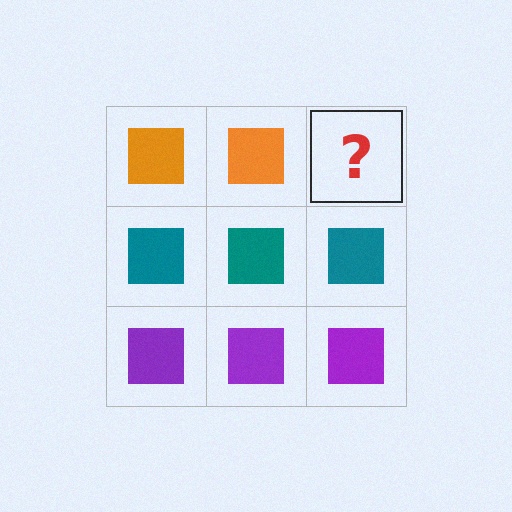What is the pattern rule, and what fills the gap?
The rule is that each row has a consistent color. The gap should be filled with an orange square.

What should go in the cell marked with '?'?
The missing cell should contain an orange square.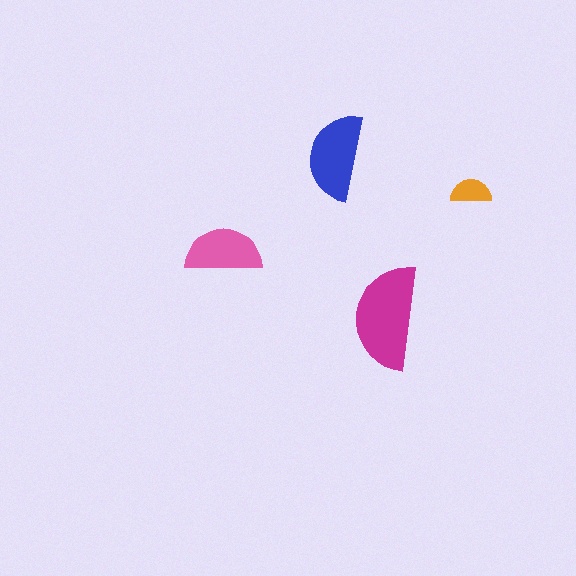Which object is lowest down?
The magenta semicircle is bottommost.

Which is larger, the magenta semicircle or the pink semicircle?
The magenta one.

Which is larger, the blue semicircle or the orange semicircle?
The blue one.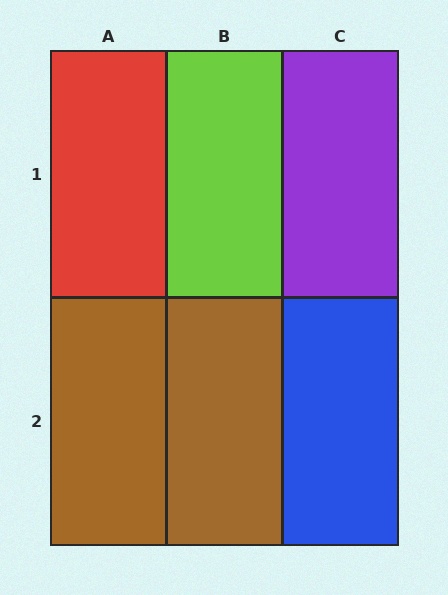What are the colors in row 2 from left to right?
Brown, brown, blue.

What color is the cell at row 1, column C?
Purple.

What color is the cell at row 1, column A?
Red.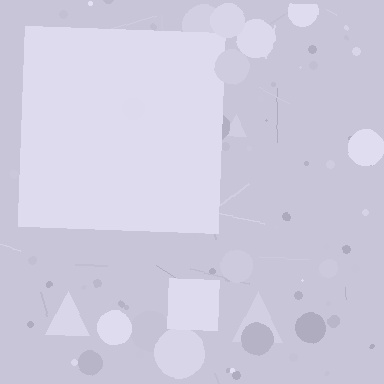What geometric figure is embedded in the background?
A square is embedded in the background.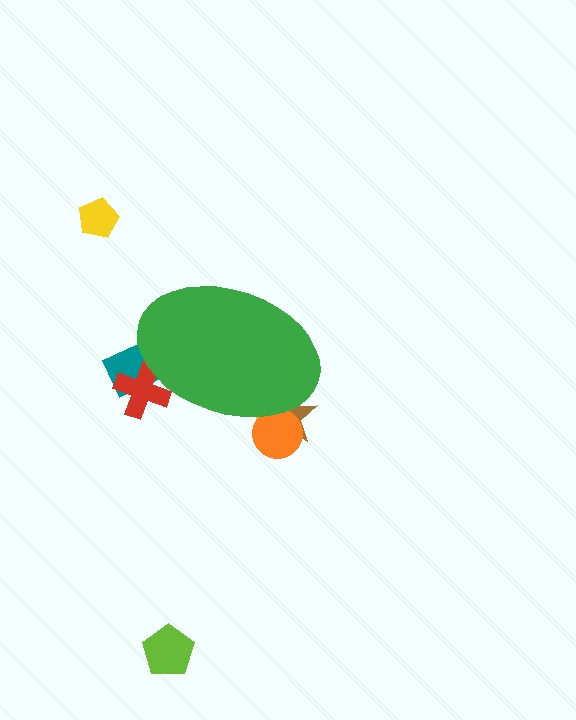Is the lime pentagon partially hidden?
No, the lime pentagon is fully visible.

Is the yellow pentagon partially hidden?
No, the yellow pentagon is fully visible.